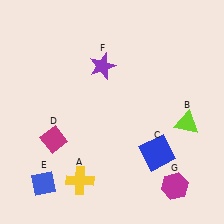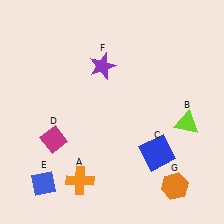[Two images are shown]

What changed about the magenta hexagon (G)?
In Image 1, G is magenta. In Image 2, it changed to orange.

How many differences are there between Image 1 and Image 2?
There are 2 differences between the two images.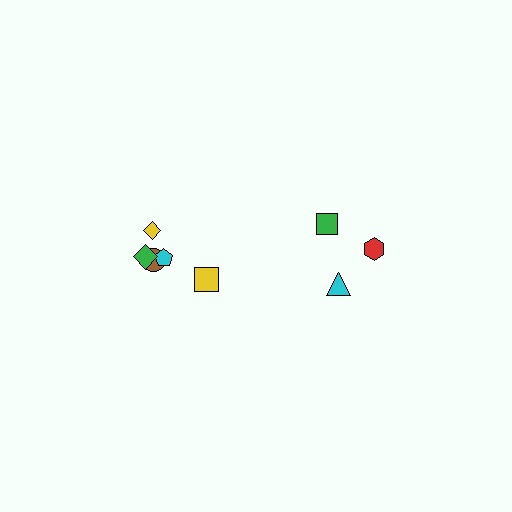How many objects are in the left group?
There are 5 objects.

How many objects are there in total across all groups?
There are 8 objects.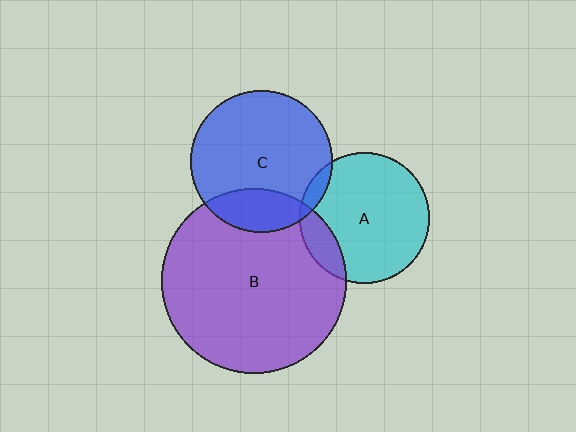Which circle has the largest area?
Circle B (purple).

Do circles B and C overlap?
Yes.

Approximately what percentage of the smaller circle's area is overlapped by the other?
Approximately 20%.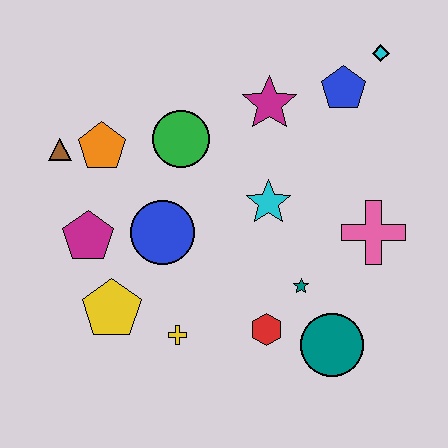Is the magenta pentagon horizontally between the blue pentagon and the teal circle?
No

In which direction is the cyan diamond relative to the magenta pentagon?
The cyan diamond is to the right of the magenta pentagon.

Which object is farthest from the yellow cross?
The cyan diamond is farthest from the yellow cross.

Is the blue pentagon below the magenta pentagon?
No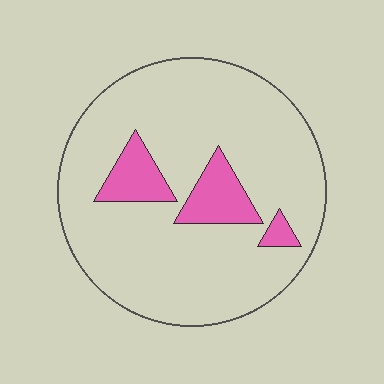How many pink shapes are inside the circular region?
3.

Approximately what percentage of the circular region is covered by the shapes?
Approximately 15%.